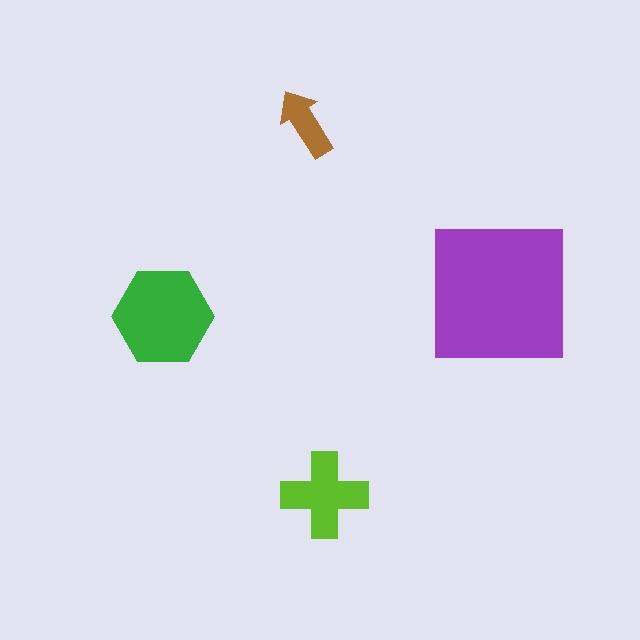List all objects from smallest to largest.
The brown arrow, the lime cross, the green hexagon, the purple square.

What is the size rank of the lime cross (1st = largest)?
3rd.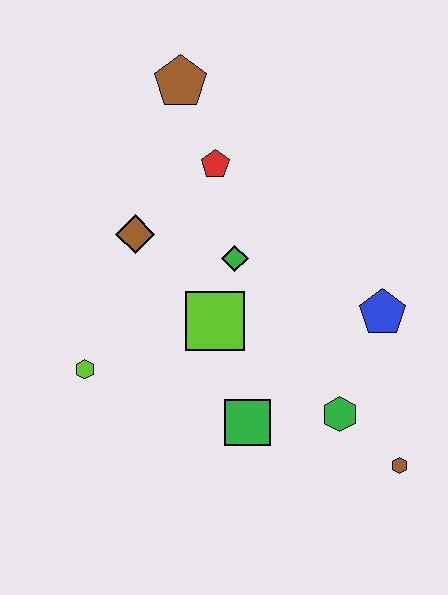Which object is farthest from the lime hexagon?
The brown hexagon is farthest from the lime hexagon.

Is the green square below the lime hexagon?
Yes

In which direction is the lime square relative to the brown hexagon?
The lime square is to the left of the brown hexagon.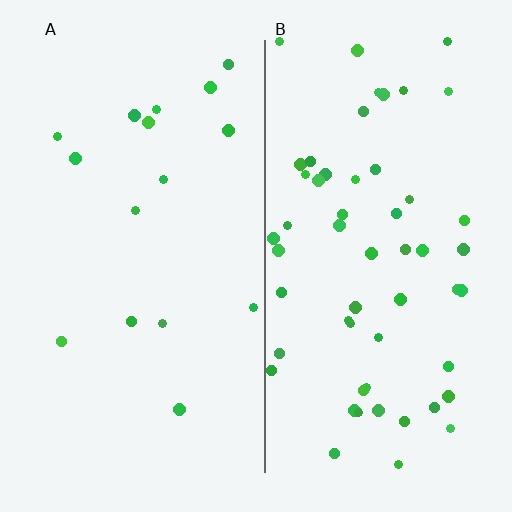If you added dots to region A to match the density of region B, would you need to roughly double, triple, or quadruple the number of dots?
Approximately quadruple.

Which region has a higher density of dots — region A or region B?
B (the right).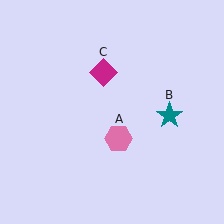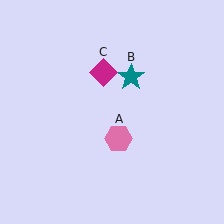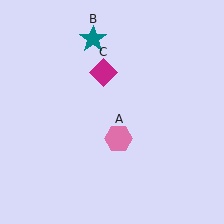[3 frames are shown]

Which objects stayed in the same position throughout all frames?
Pink hexagon (object A) and magenta diamond (object C) remained stationary.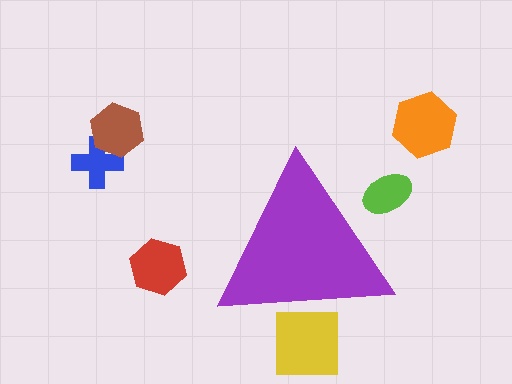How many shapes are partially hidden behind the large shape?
2 shapes are partially hidden.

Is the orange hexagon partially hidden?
No, the orange hexagon is fully visible.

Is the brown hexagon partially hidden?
No, the brown hexagon is fully visible.